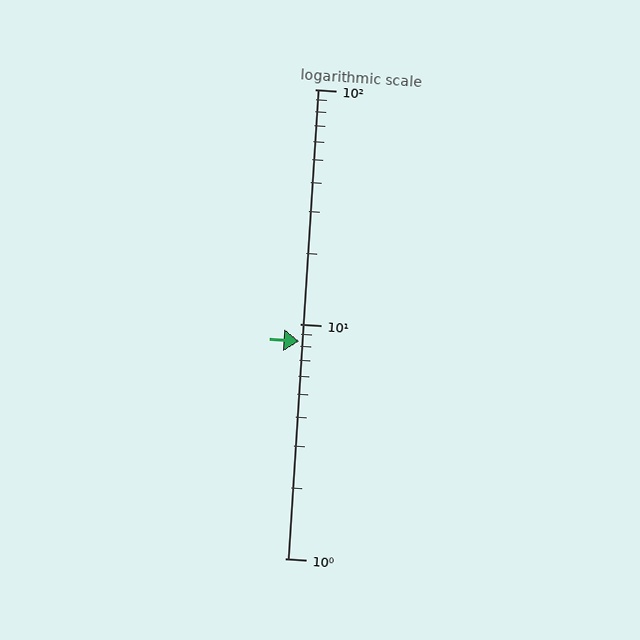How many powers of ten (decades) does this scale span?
The scale spans 2 decades, from 1 to 100.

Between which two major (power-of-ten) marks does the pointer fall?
The pointer is between 1 and 10.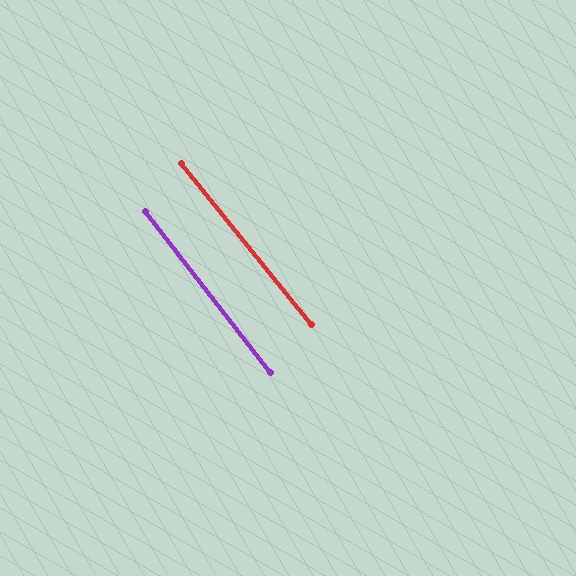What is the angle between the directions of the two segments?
Approximately 1 degree.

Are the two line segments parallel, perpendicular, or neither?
Parallel — their directions differ by only 1.1°.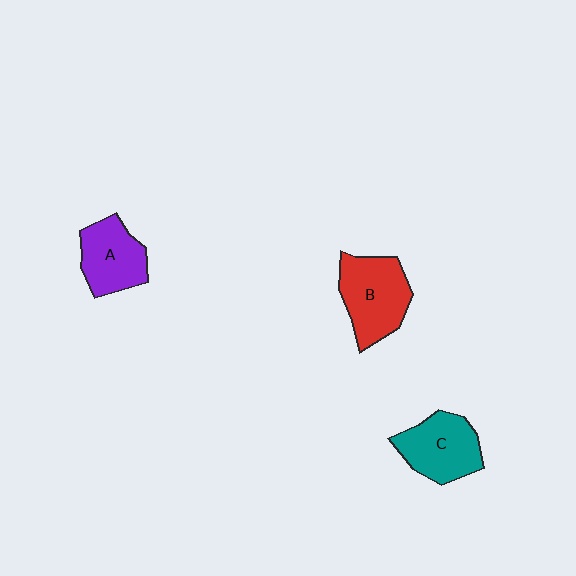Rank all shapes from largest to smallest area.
From largest to smallest: B (red), C (teal), A (purple).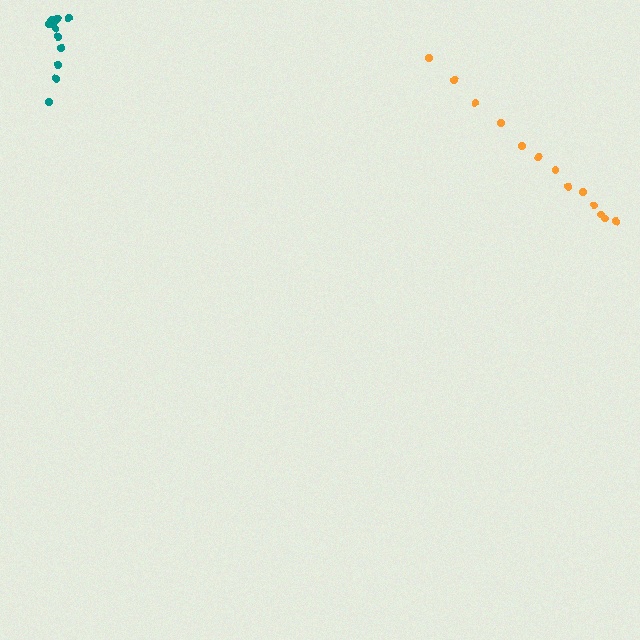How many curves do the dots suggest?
There are 2 distinct paths.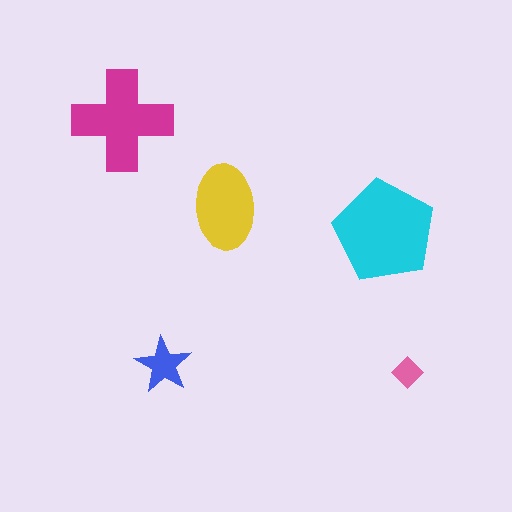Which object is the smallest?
The pink diamond.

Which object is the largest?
The cyan pentagon.